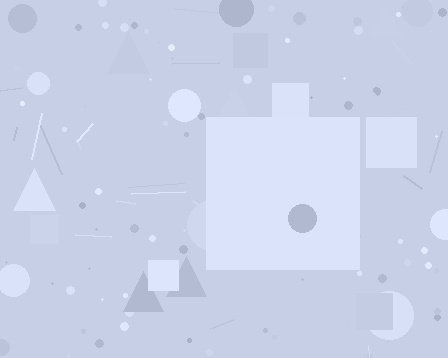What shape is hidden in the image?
A square is hidden in the image.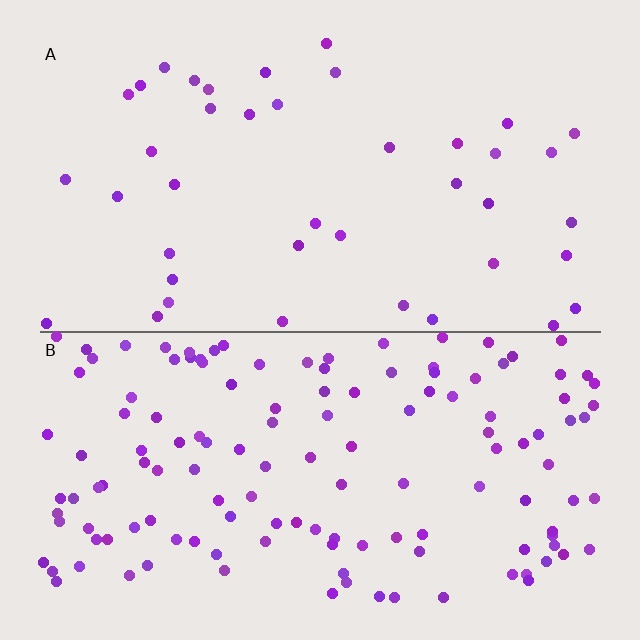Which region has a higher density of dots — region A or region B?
B (the bottom).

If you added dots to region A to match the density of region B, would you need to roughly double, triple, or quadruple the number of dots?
Approximately triple.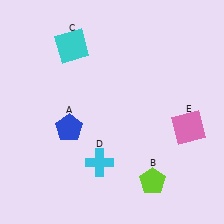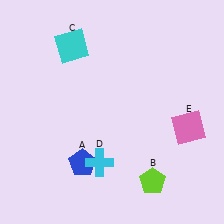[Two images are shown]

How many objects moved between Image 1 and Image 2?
1 object moved between the two images.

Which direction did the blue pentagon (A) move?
The blue pentagon (A) moved down.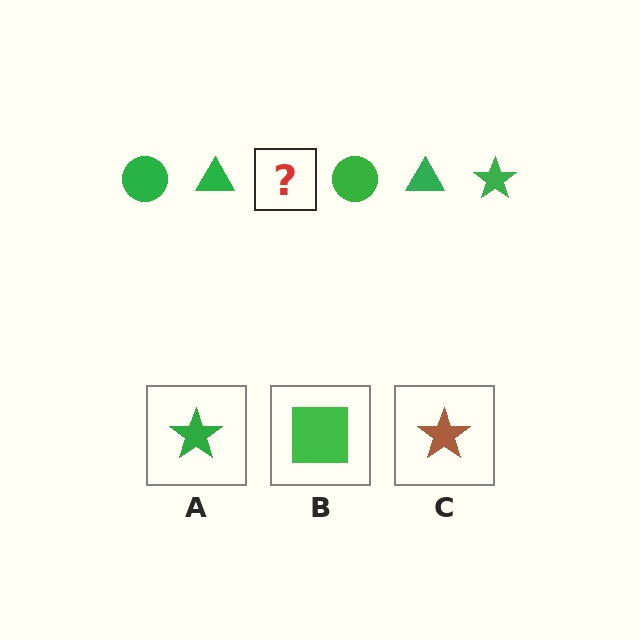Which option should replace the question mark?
Option A.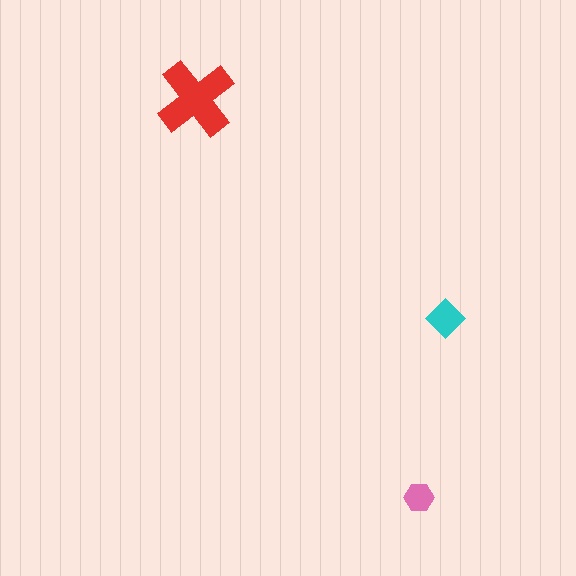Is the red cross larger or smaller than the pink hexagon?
Larger.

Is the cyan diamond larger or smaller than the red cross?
Smaller.